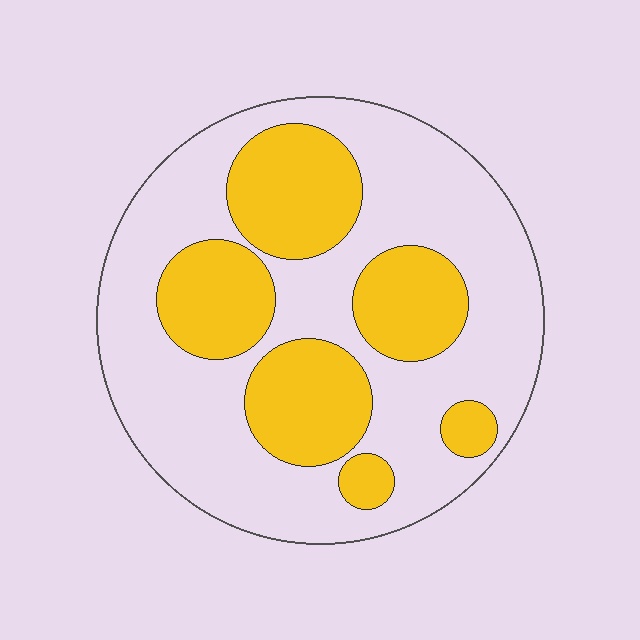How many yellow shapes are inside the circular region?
6.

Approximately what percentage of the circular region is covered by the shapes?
Approximately 35%.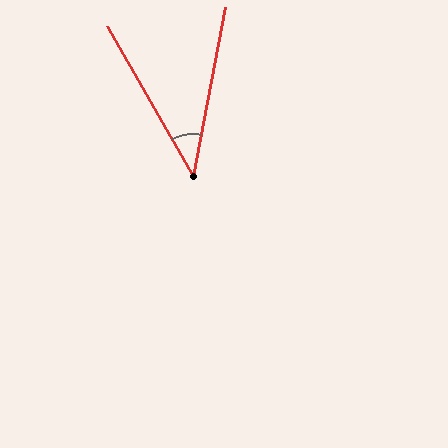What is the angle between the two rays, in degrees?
Approximately 41 degrees.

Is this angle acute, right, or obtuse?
It is acute.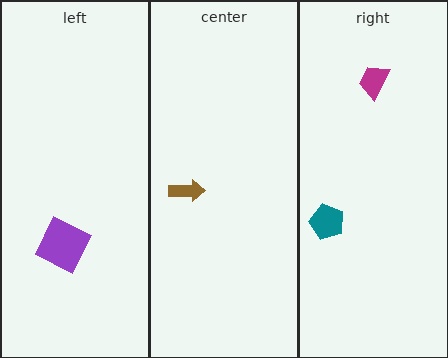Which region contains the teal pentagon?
The right region.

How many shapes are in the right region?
2.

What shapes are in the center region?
The brown arrow.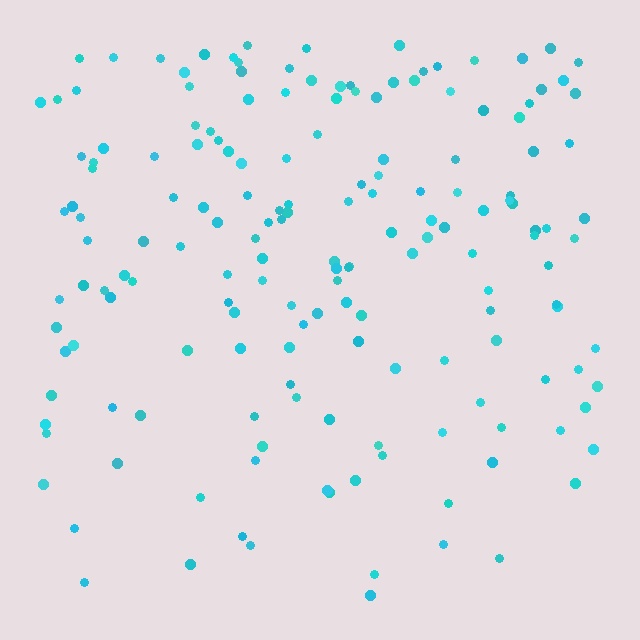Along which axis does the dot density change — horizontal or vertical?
Vertical.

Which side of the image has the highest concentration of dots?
The top.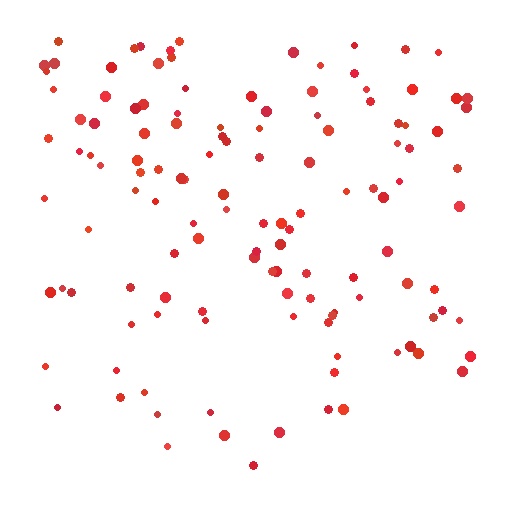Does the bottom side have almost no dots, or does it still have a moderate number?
Still a moderate number, just noticeably fewer than the top.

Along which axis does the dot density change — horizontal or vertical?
Vertical.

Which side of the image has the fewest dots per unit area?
The bottom.